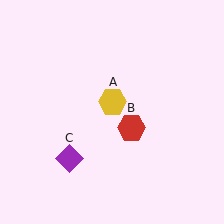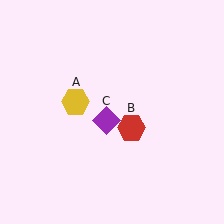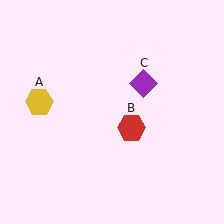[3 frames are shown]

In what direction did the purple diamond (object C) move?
The purple diamond (object C) moved up and to the right.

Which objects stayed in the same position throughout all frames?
Red hexagon (object B) remained stationary.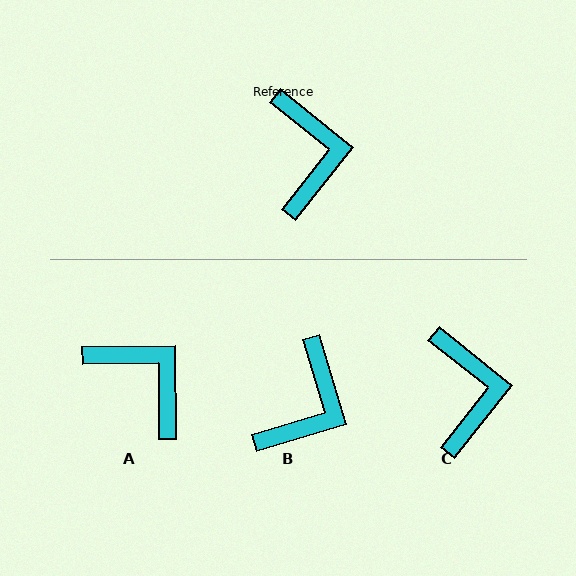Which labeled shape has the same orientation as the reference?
C.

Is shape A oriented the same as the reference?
No, it is off by about 39 degrees.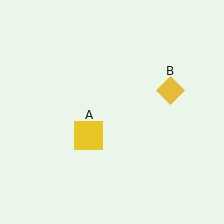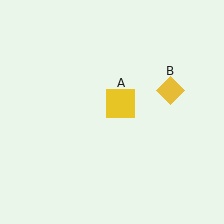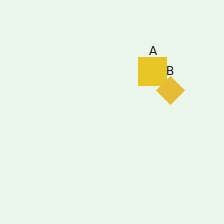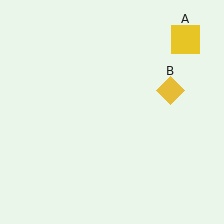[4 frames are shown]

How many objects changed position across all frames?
1 object changed position: yellow square (object A).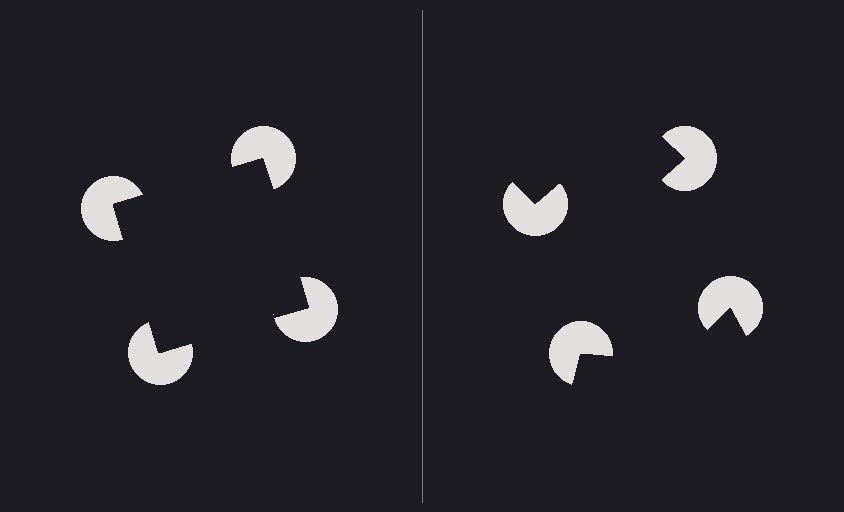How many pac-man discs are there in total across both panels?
8 — 4 on each side.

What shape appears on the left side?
An illusory square.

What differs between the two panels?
The pac-man discs are positioned identically on both sides; only the wedge orientations differ. On the left they align to a square; on the right they are misaligned.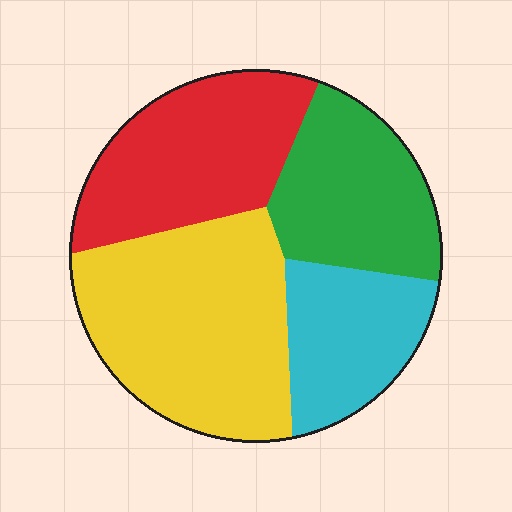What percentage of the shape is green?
Green covers about 20% of the shape.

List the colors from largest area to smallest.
From largest to smallest: yellow, red, green, cyan.